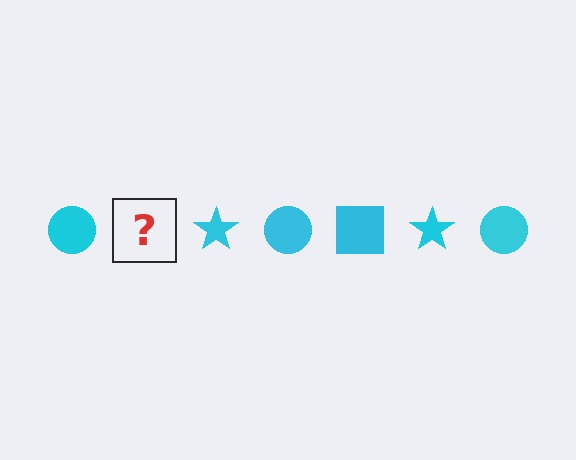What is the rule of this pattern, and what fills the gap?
The rule is that the pattern cycles through circle, square, star shapes in cyan. The gap should be filled with a cyan square.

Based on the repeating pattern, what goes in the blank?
The blank should be a cyan square.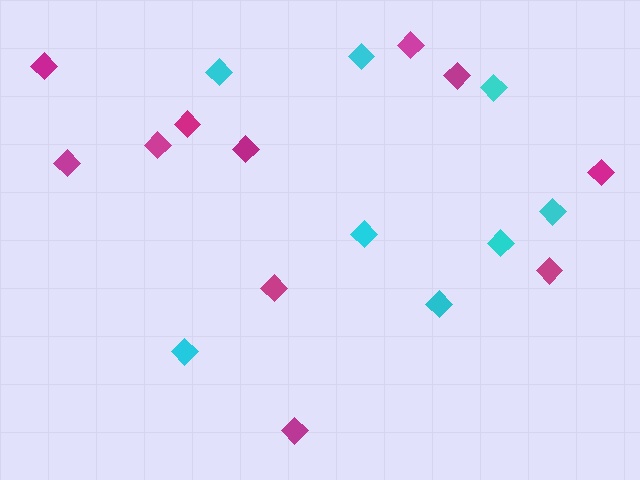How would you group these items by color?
There are 2 groups: one group of magenta diamonds (11) and one group of cyan diamonds (8).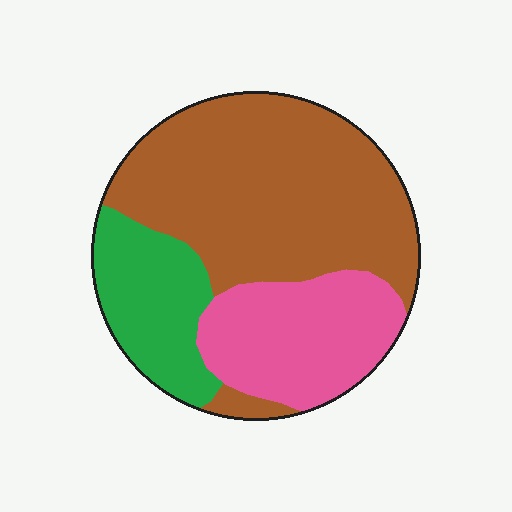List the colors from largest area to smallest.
From largest to smallest: brown, pink, green.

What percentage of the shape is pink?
Pink takes up about one quarter (1/4) of the shape.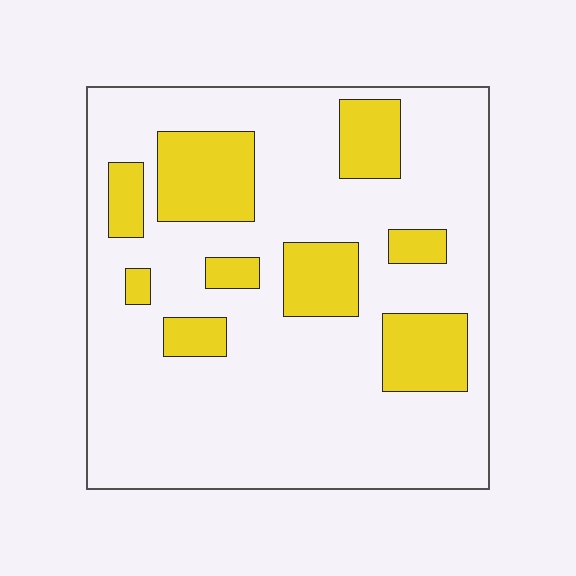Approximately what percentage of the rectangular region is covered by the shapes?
Approximately 20%.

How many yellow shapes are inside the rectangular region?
9.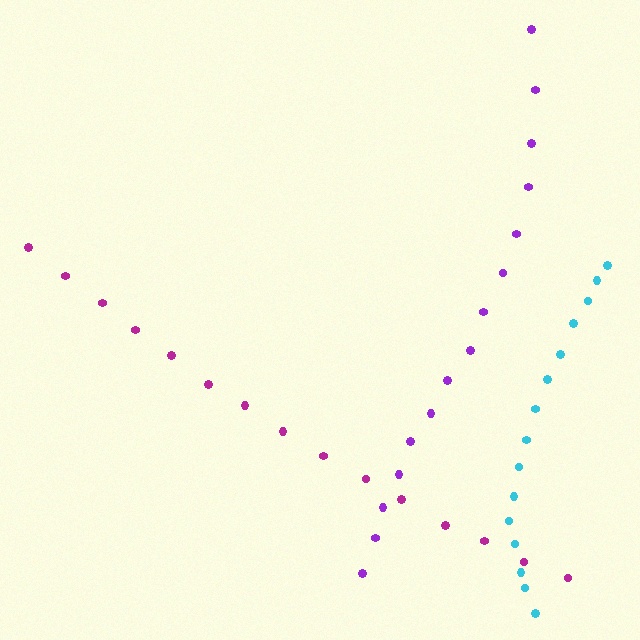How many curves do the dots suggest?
There are 3 distinct paths.